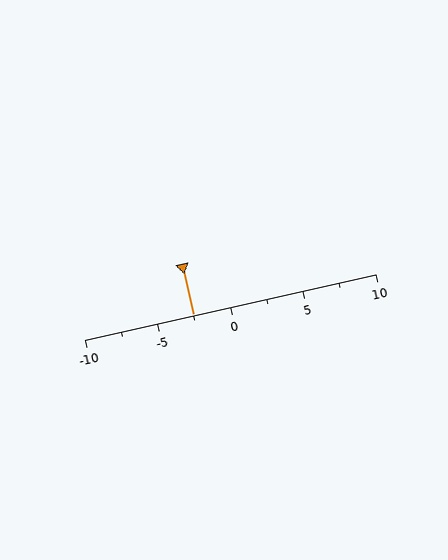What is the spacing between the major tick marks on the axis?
The major ticks are spaced 5 apart.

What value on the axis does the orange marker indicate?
The marker indicates approximately -2.5.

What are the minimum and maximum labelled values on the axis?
The axis runs from -10 to 10.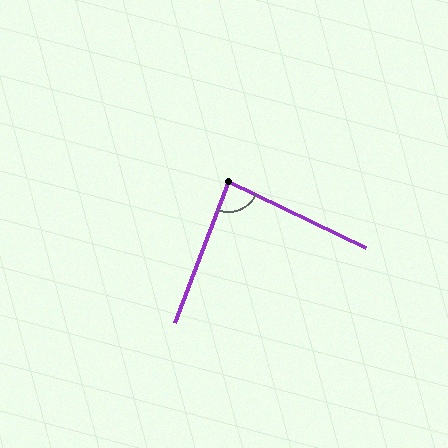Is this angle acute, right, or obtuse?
It is acute.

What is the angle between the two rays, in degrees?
Approximately 85 degrees.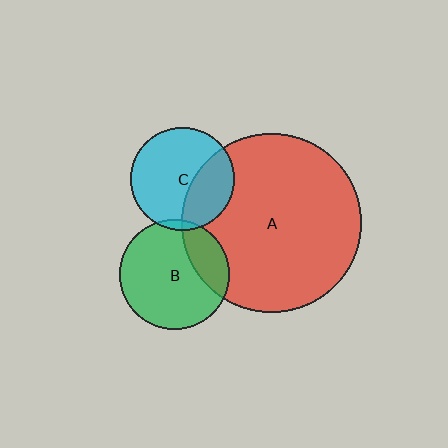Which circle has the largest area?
Circle A (red).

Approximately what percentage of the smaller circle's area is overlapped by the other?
Approximately 25%.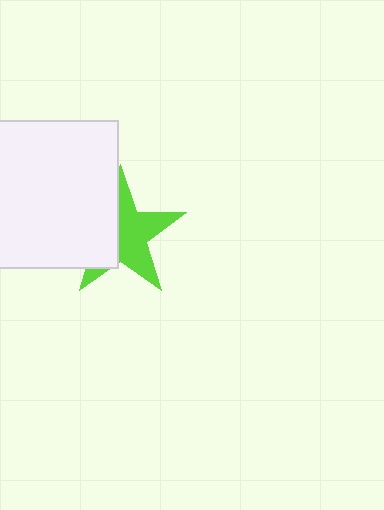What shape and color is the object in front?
The object in front is a white square.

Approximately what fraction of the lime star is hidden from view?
Roughly 44% of the lime star is hidden behind the white square.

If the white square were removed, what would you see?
You would see the complete lime star.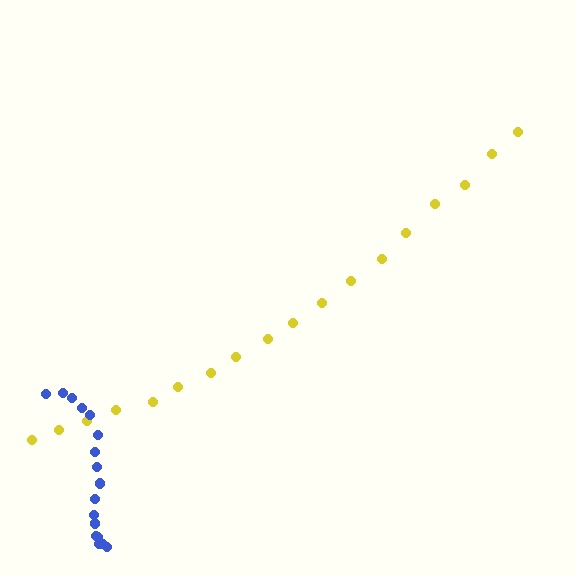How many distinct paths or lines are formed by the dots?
There are 2 distinct paths.